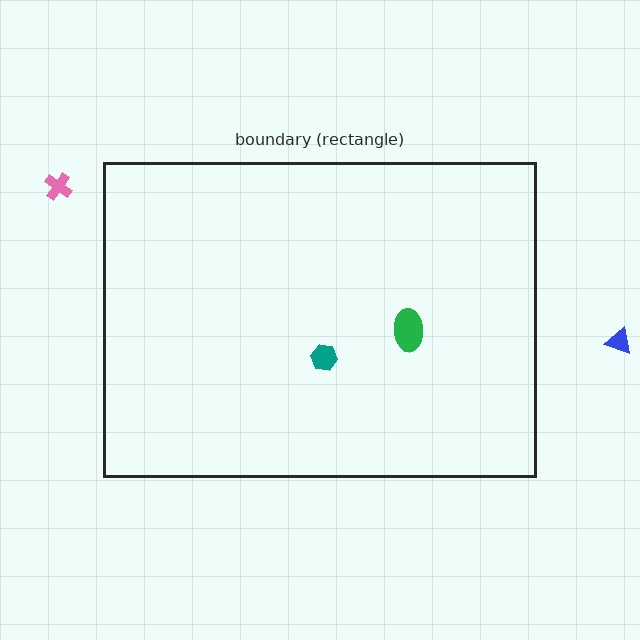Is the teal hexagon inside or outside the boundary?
Inside.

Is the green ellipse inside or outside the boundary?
Inside.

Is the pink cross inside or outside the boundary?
Outside.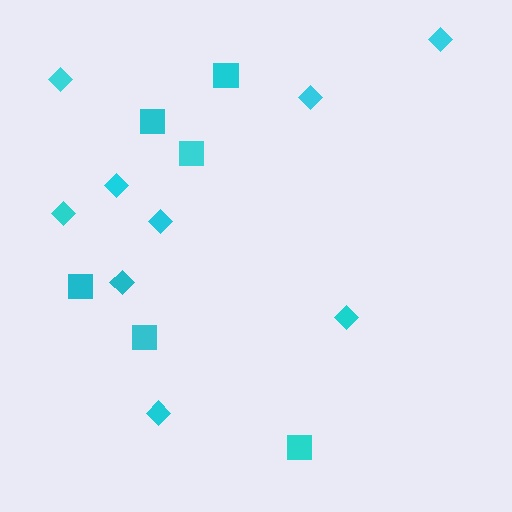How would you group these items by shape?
There are 2 groups: one group of diamonds (9) and one group of squares (6).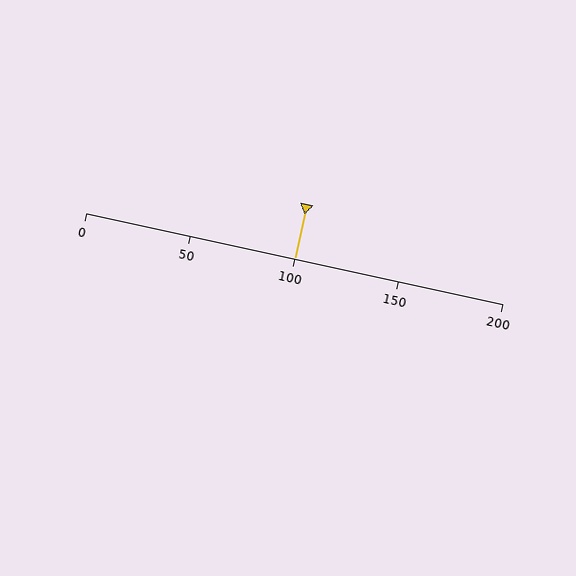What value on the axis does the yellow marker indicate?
The marker indicates approximately 100.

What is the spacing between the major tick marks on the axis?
The major ticks are spaced 50 apart.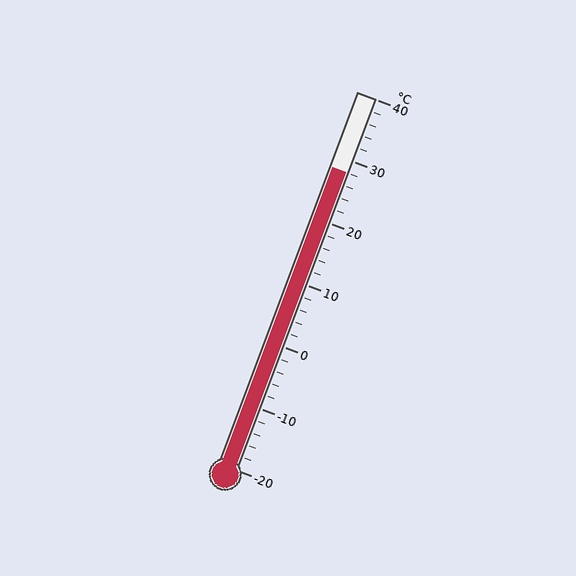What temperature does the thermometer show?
The thermometer shows approximately 28°C.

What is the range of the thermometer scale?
The thermometer scale ranges from -20°C to 40°C.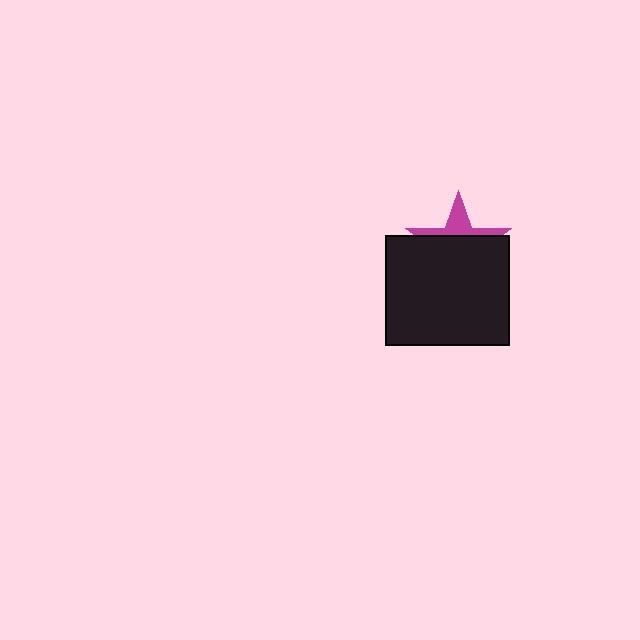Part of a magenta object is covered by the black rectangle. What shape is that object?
It is a star.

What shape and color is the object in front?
The object in front is a black rectangle.